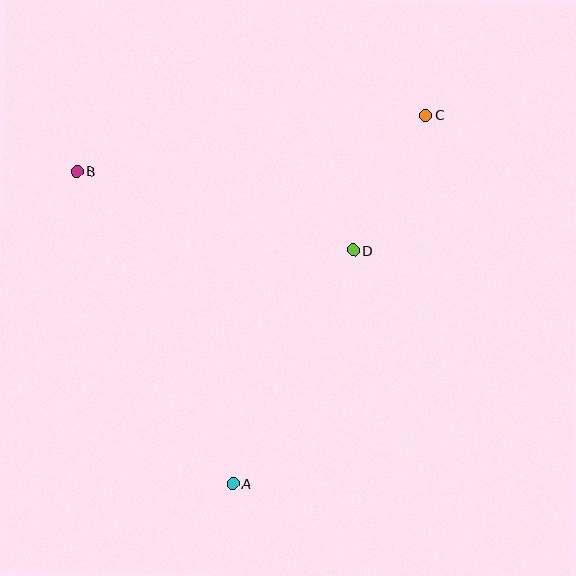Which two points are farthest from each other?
Points A and C are farthest from each other.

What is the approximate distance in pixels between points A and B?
The distance between A and B is approximately 349 pixels.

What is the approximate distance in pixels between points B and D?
The distance between B and D is approximately 287 pixels.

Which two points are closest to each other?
Points C and D are closest to each other.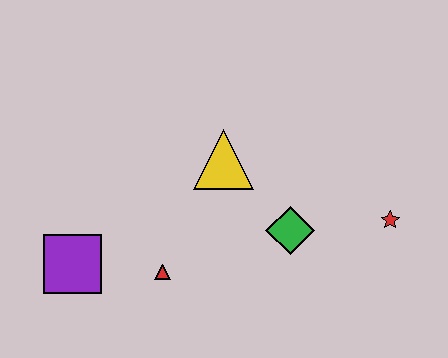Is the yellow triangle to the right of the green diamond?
No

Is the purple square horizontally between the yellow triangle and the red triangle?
No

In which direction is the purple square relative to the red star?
The purple square is to the left of the red star.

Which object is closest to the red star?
The green diamond is closest to the red star.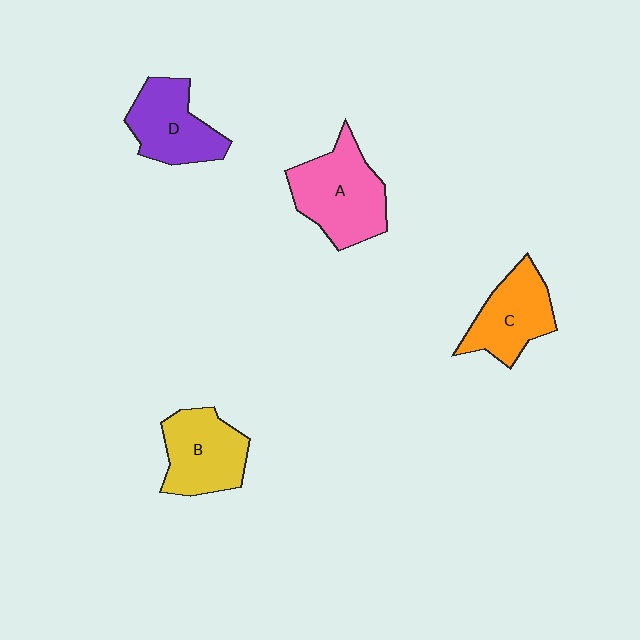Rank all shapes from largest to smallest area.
From largest to smallest: A (pink), B (yellow), D (purple), C (orange).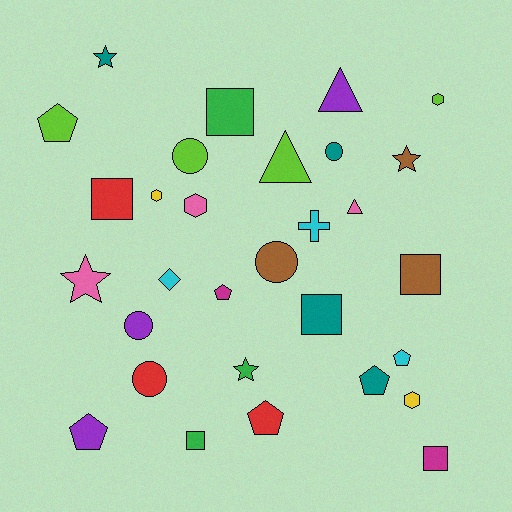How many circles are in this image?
There are 5 circles.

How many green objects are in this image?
There are 3 green objects.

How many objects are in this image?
There are 30 objects.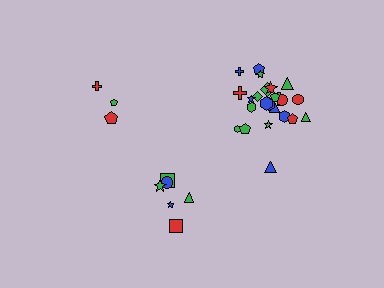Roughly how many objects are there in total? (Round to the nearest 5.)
Roughly 35 objects in total.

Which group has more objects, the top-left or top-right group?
The top-right group.